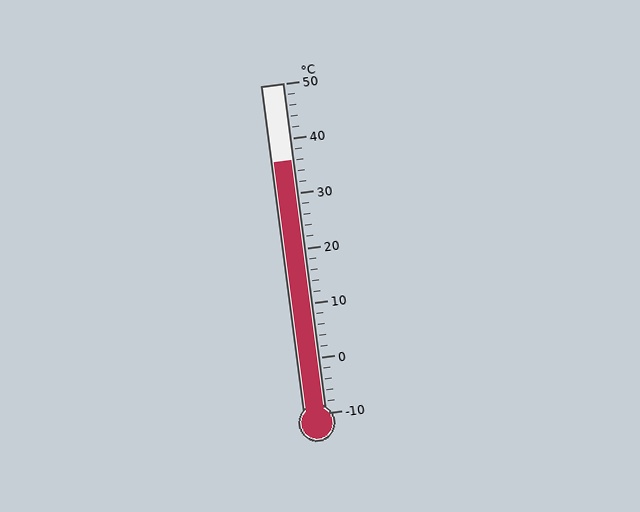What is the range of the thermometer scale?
The thermometer scale ranges from -10°C to 50°C.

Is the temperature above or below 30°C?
The temperature is above 30°C.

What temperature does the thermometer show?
The thermometer shows approximately 36°C.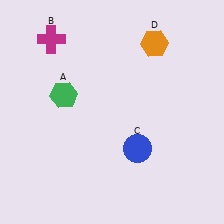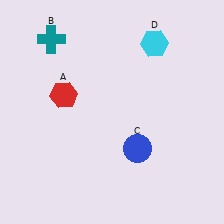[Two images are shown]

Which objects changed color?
A changed from green to red. B changed from magenta to teal. D changed from orange to cyan.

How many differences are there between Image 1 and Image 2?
There are 3 differences between the two images.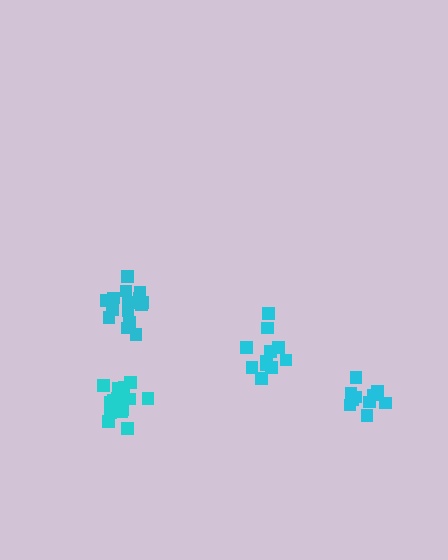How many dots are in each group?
Group 1: 17 dots, Group 2: 11 dots, Group 3: 16 dots, Group 4: 11 dots (55 total).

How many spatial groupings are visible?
There are 4 spatial groupings.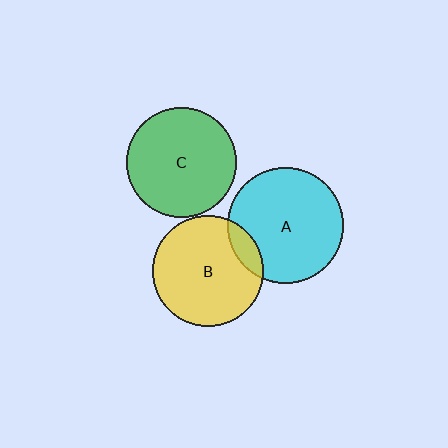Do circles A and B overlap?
Yes.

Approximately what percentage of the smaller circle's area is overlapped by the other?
Approximately 10%.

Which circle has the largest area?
Circle A (cyan).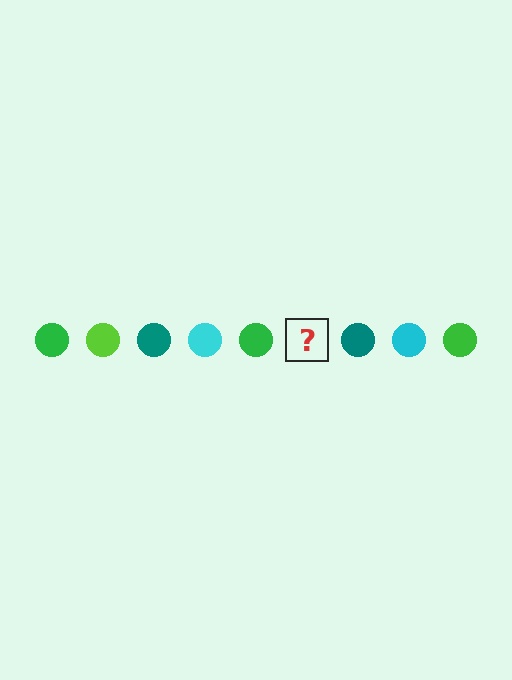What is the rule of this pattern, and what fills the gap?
The rule is that the pattern cycles through green, lime, teal, cyan circles. The gap should be filled with a lime circle.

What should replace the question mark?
The question mark should be replaced with a lime circle.